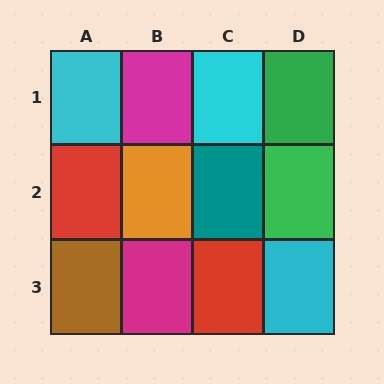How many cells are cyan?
3 cells are cyan.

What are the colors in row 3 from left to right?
Brown, magenta, red, cyan.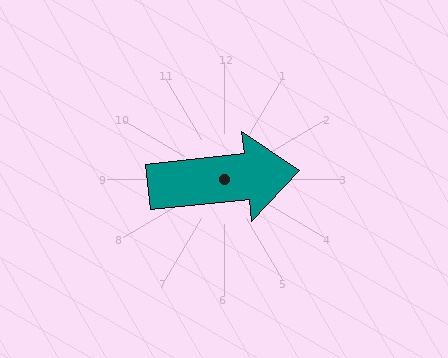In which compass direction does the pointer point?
East.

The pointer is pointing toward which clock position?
Roughly 3 o'clock.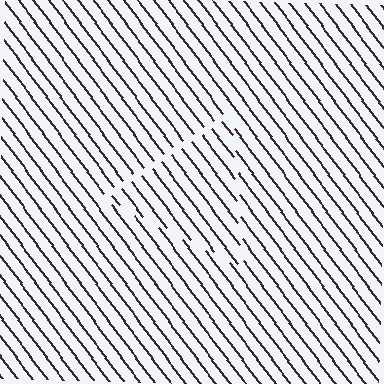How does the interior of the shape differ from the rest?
The interior of the shape contains the same grating, shifted by half a period — the contour is defined by the phase discontinuity where line-ends from the inner and outer gratings abut.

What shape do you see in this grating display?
An illusory triangle. The interior of the shape contains the same grating, shifted by half a period — the contour is defined by the phase discontinuity where line-ends from the inner and outer gratings abut.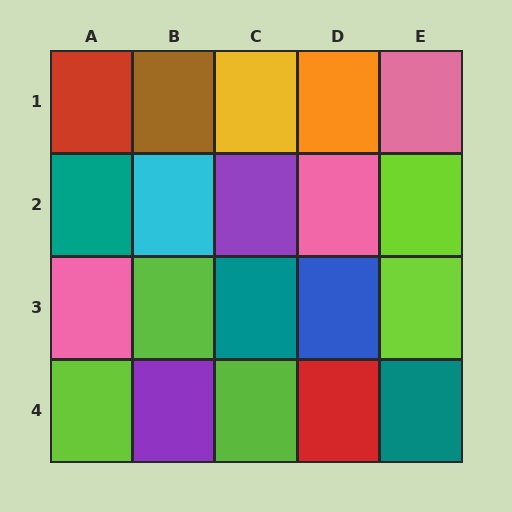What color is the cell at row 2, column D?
Pink.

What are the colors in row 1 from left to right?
Red, brown, yellow, orange, pink.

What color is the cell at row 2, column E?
Lime.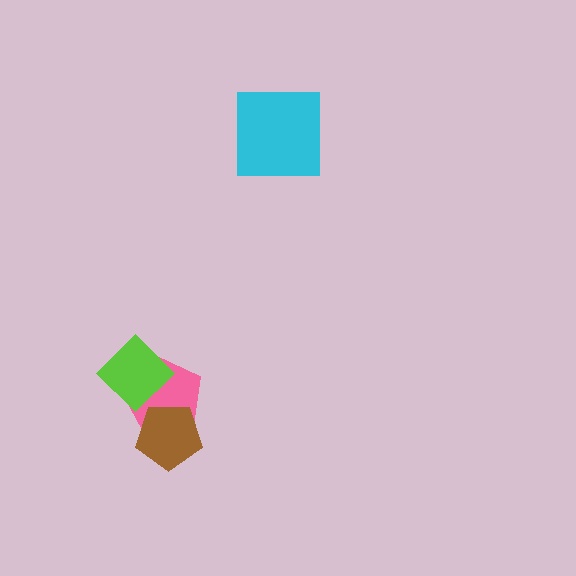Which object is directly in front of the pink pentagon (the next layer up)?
The brown pentagon is directly in front of the pink pentagon.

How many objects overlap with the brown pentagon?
1 object overlaps with the brown pentagon.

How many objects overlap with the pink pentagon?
2 objects overlap with the pink pentagon.